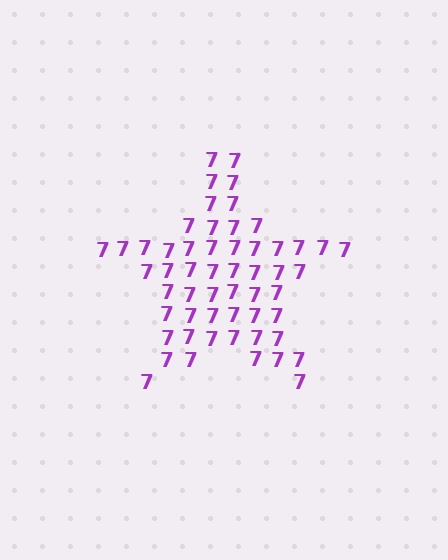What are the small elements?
The small elements are digit 7's.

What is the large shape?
The large shape is a star.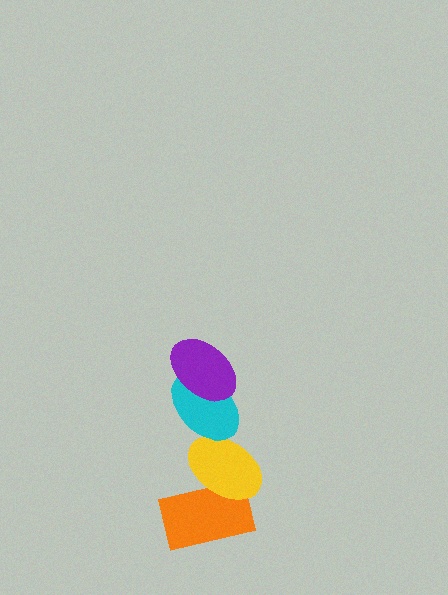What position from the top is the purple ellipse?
The purple ellipse is 1st from the top.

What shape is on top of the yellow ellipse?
The cyan ellipse is on top of the yellow ellipse.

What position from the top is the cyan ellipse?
The cyan ellipse is 2nd from the top.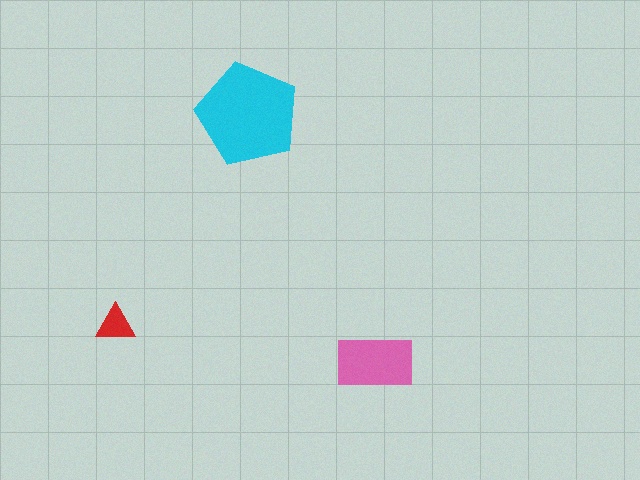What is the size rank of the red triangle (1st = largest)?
3rd.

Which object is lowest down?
The pink rectangle is bottommost.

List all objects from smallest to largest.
The red triangle, the pink rectangle, the cyan pentagon.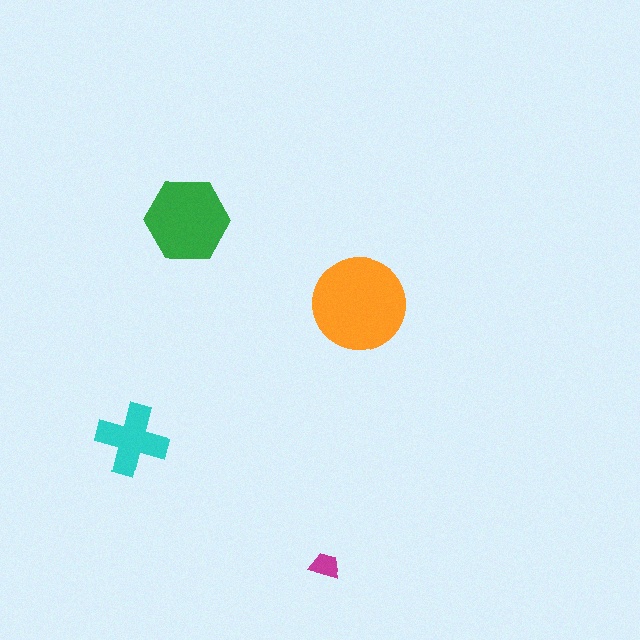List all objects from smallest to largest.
The magenta trapezoid, the cyan cross, the green hexagon, the orange circle.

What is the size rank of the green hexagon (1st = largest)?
2nd.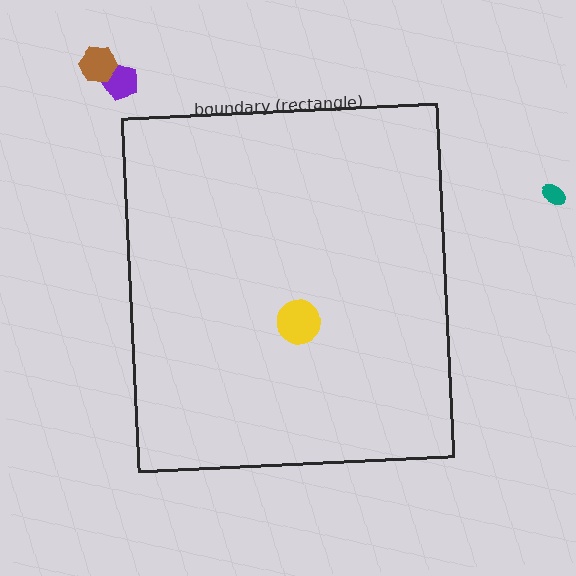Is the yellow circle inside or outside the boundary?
Inside.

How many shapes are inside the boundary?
1 inside, 3 outside.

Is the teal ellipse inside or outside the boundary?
Outside.